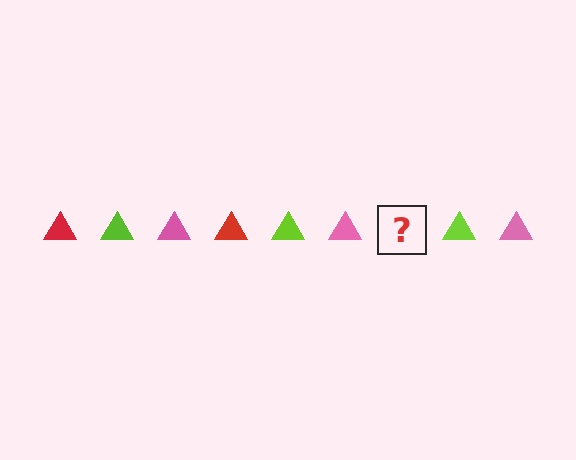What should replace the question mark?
The question mark should be replaced with a red triangle.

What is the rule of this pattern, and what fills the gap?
The rule is that the pattern cycles through red, lime, pink triangles. The gap should be filled with a red triangle.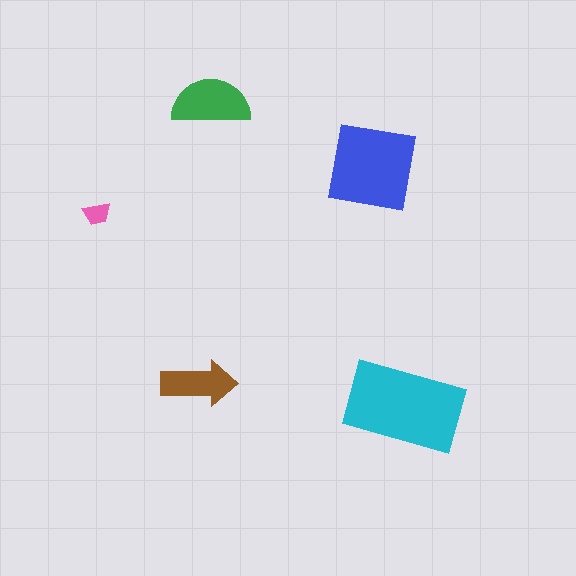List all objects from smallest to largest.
The pink trapezoid, the brown arrow, the green semicircle, the blue square, the cyan rectangle.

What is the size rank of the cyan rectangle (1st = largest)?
1st.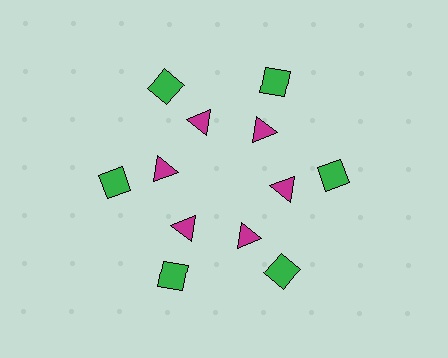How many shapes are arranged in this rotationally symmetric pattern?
There are 12 shapes, arranged in 6 groups of 2.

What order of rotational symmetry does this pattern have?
This pattern has 6-fold rotational symmetry.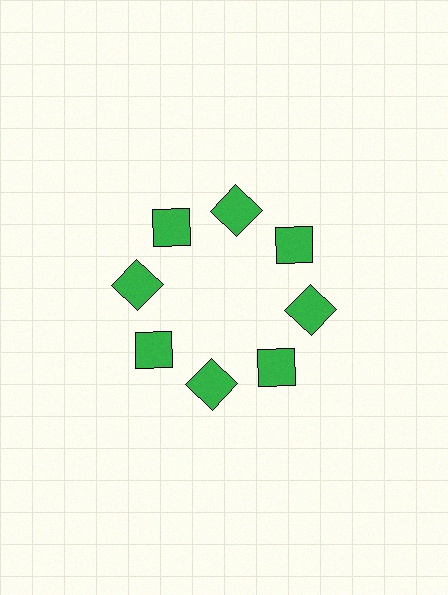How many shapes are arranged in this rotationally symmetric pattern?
There are 8 shapes, arranged in 8 groups of 1.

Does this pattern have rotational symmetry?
Yes, this pattern has 8-fold rotational symmetry. It looks the same after rotating 45 degrees around the center.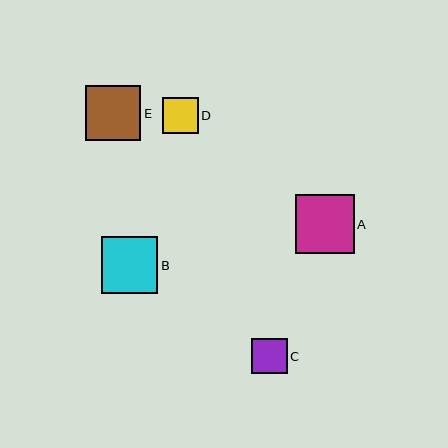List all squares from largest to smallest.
From largest to smallest: A, B, E, D, C.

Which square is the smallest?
Square C is the smallest with a size of approximately 36 pixels.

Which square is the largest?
Square A is the largest with a size of approximately 59 pixels.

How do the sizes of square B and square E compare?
Square B and square E are approximately the same size.